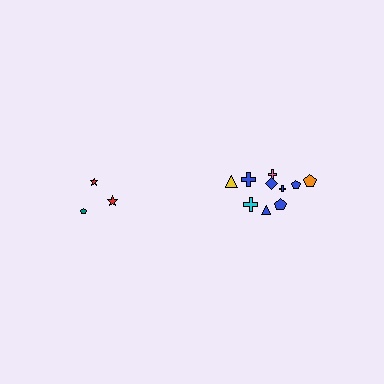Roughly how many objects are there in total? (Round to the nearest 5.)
Roughly 15 objects in total.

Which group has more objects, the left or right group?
The right group.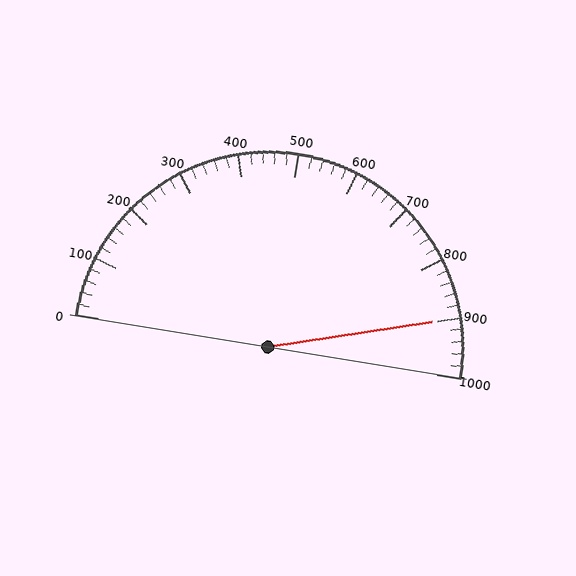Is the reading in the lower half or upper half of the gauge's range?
The reading is in the upper half of the range (0 to 1000).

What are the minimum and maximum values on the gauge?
The gauge ranges from 0 to 1000.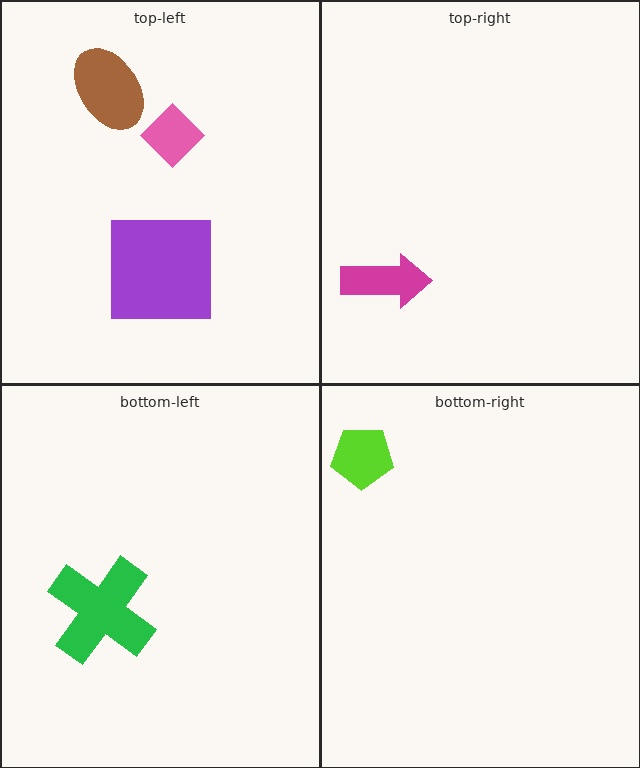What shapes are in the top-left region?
The brown ellipse, the pink diamond, the purple square.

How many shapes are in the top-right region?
1.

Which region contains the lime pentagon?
The bottom-right region.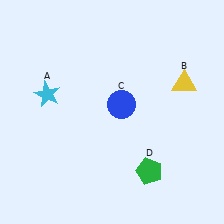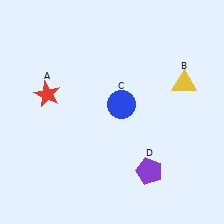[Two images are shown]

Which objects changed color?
A changed from cyan to red. D changed from green to purple.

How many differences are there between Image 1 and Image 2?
There are 2 differences between the two images.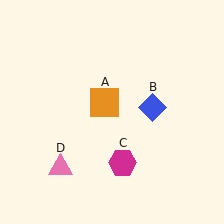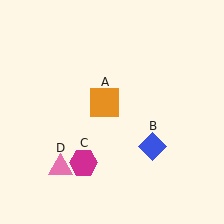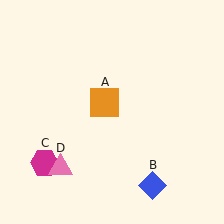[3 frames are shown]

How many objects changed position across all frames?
2 objects changed position: blue diamond (object B), magenta hexagon (object C).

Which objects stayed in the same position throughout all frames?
Orange square (object A) and pink triangle (object D) remained stationary.